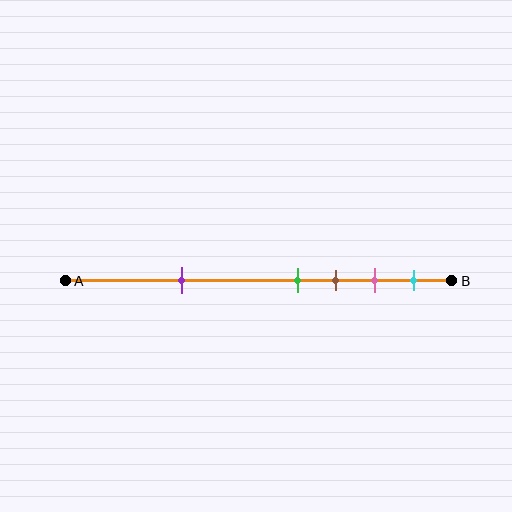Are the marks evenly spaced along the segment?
No, the marks are not evenly spaced.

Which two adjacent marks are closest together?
The green and brown marks are the closest adjacent pair.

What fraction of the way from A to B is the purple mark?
The purple mark is approximately 30% (0.3) of the way from A to B.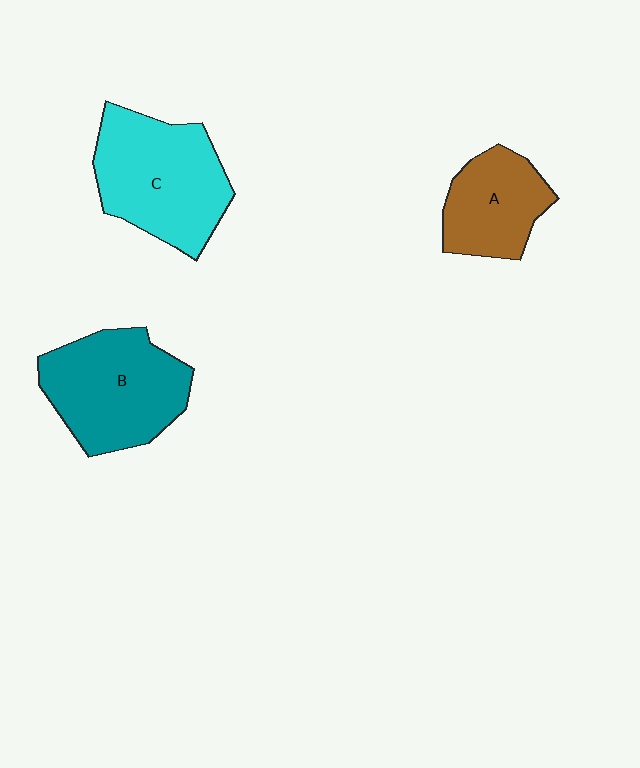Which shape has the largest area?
Shape C (cyan).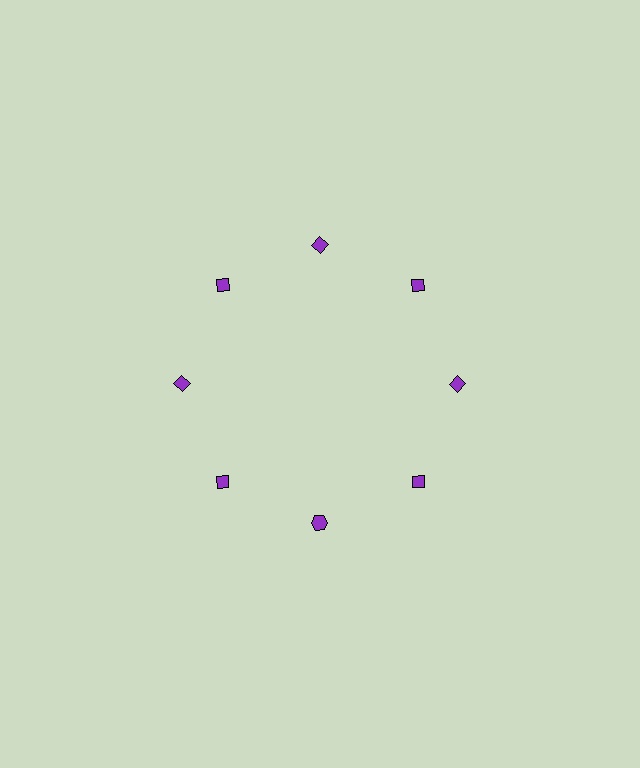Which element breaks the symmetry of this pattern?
The purple hexagon at roughly the 6 o'clock position breaks the symmetry. All other shapes are purple diamonds.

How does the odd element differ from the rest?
It has a different shape: hexagon instead of diamond.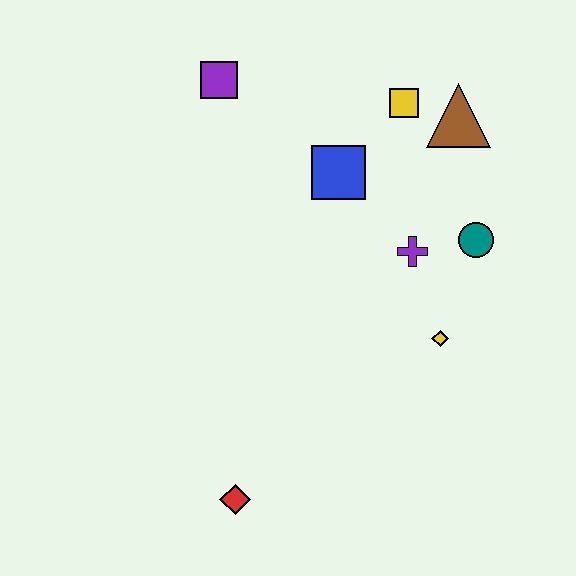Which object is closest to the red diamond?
The yellow diamond is closest to the red diamond.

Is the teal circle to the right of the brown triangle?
Yes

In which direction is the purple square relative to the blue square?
The purple square is to the left of the blue square.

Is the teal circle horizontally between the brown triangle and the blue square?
No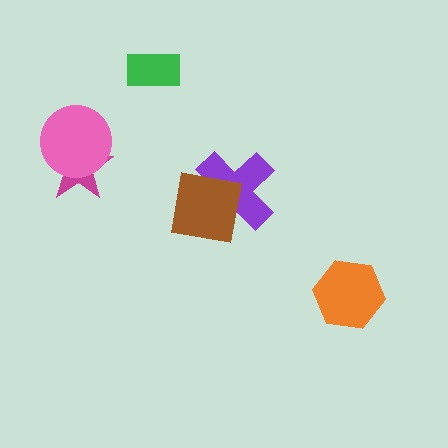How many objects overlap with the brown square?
1 object overlaps with the brown square.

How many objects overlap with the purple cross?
1 object overlaps with the purple cross.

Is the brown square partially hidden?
No, no other shape covers it.